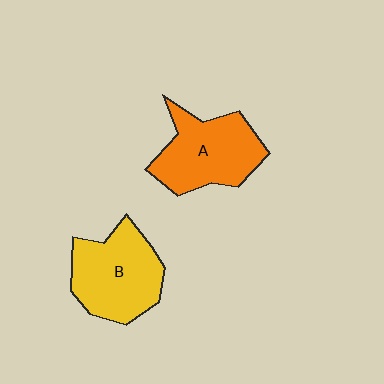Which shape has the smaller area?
Shape A (orange).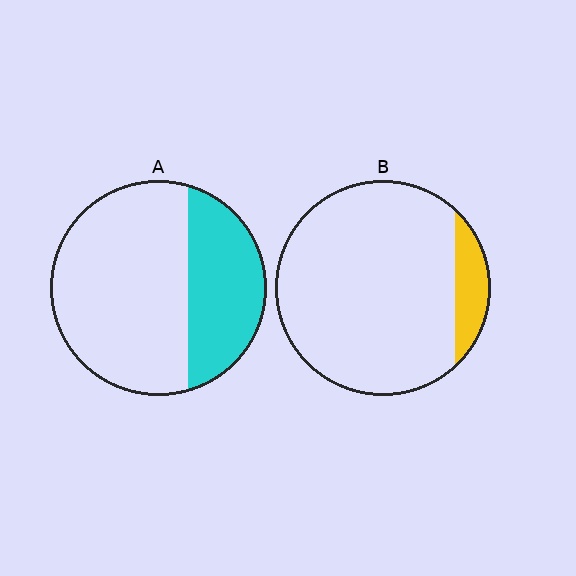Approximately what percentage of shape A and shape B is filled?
A is approximately 35% and B is approximately 10%.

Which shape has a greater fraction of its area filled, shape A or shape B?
Shape A.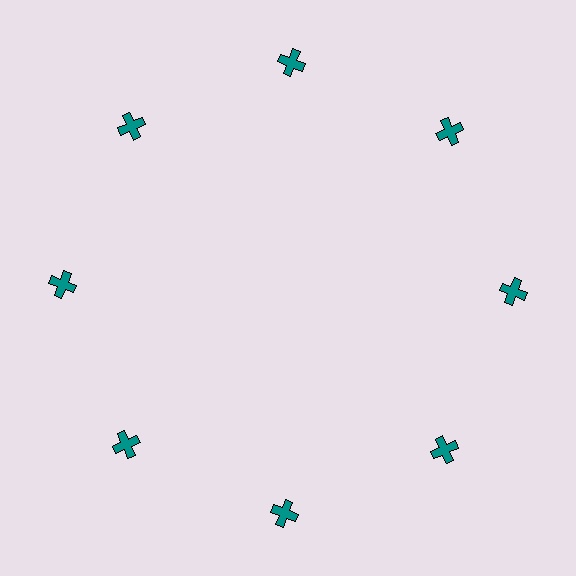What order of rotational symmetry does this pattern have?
This pattern has 8-fold rotational symmetry.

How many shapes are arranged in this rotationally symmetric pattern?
There are 8 shapes, arranged in 8 groups of 1.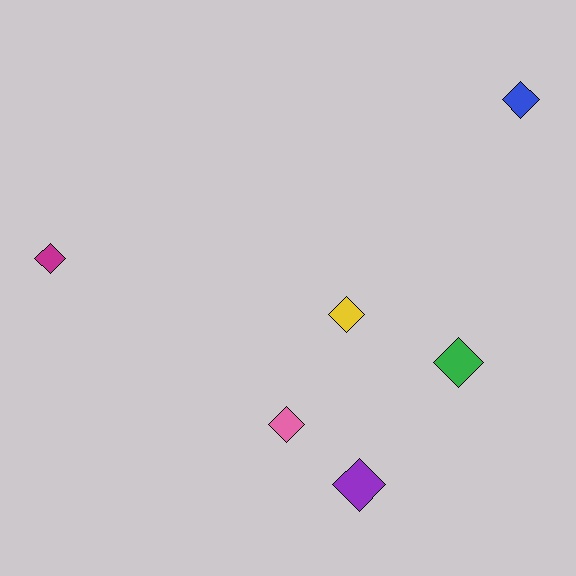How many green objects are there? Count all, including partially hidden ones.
There is 1 green object.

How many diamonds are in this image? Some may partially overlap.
There are 6 diamonds.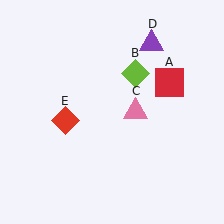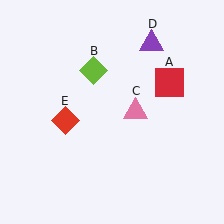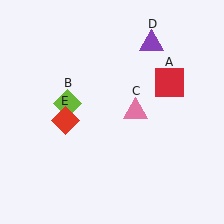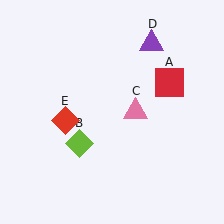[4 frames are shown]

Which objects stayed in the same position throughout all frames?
Red square (object A) and pink triangle (object C) and purple triangle (object D) and red diamond (object E) remained stationary.